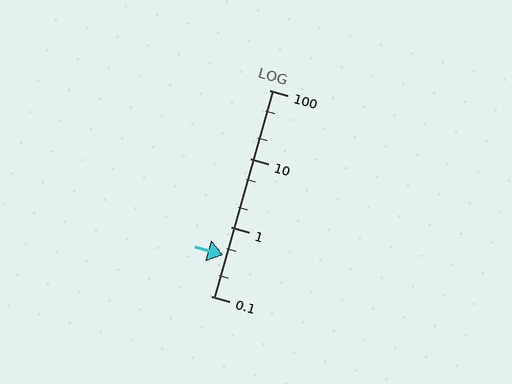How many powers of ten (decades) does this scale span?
The scale spans 3 decades, from 0.1 to 100.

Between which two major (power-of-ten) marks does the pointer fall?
The pointer is between 0.1 and 1.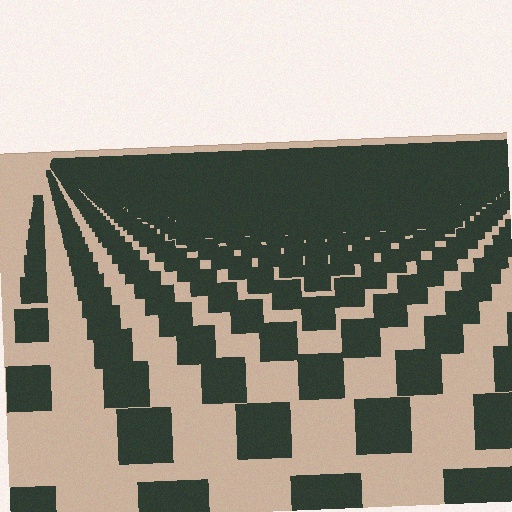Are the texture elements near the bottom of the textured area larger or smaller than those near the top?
Larger. Near the bottom, elements are closer to the viewer and appear at a bigger on-screen size.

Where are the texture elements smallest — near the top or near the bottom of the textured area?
Near the top.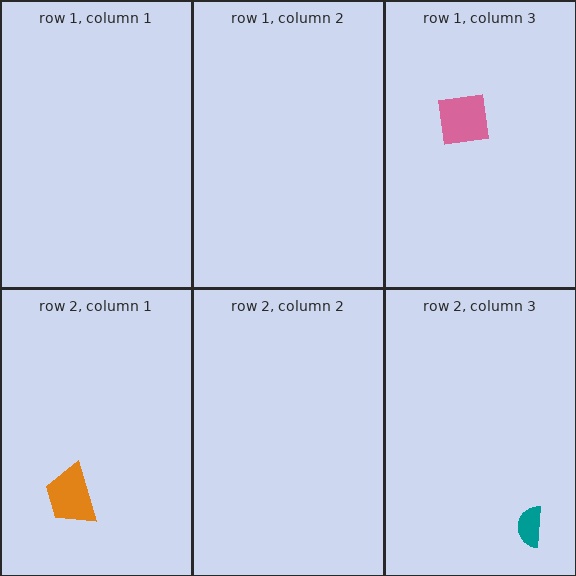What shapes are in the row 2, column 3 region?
The teal semicircle.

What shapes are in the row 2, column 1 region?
The orange trapezoid.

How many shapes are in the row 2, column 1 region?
1.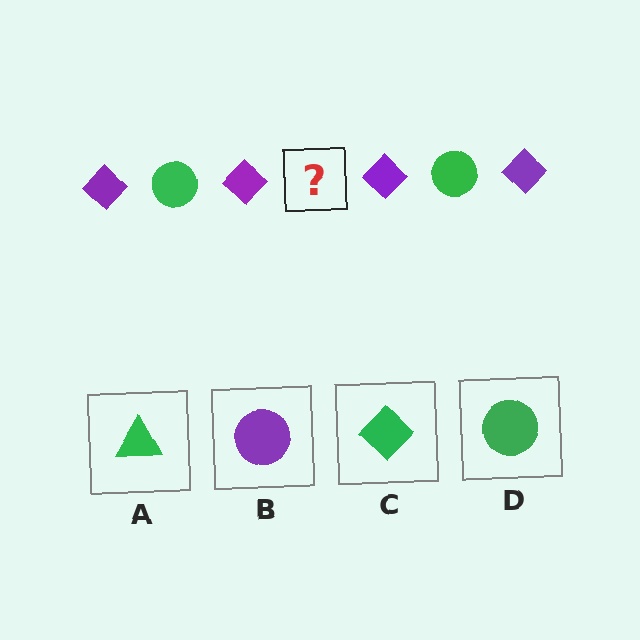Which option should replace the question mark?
Option D.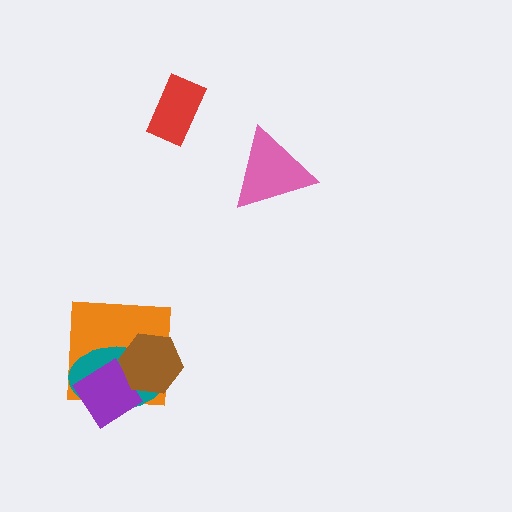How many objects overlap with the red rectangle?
0 objects overlap with the red rectangle.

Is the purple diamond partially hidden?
Yes, it is partially covered by another shape.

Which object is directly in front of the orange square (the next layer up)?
The teal ellipse is directly in front of the orange square.